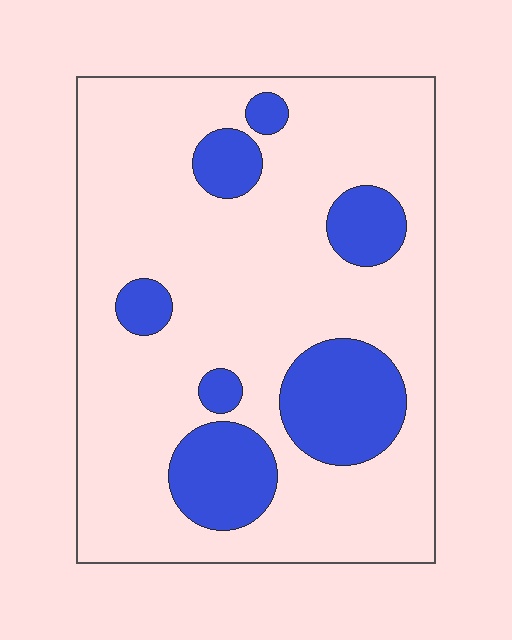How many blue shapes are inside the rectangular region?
7.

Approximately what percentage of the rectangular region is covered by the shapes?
Approximately 20%.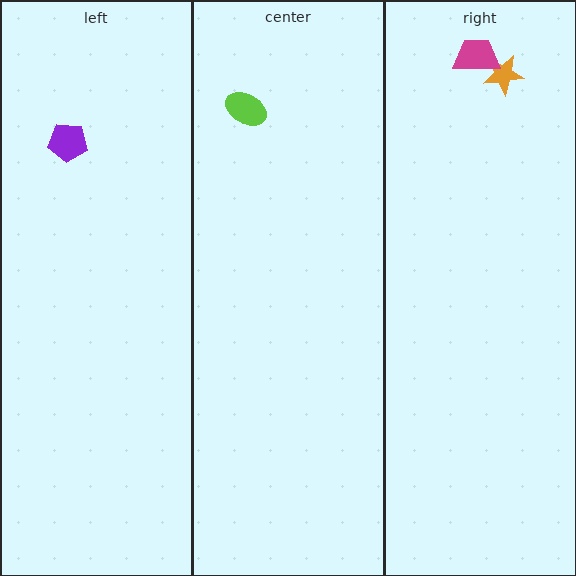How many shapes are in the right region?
2.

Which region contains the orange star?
The right region.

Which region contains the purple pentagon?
The left region.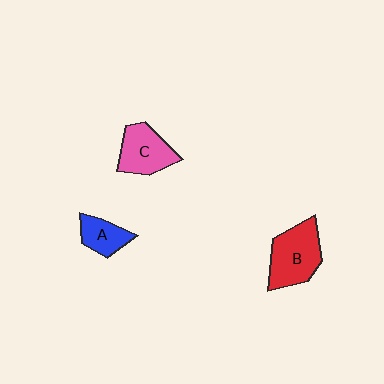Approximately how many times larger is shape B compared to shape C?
Approximately 1.2 times.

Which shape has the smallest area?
Shape A (blue).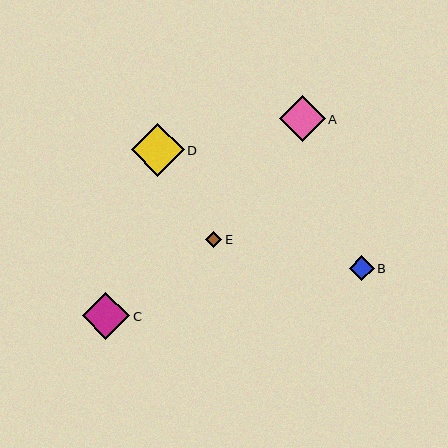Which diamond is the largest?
Diamond D is the largest with a size of approximately 53 pixels.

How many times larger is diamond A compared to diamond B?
Diamond A is approximately 1.9 times the size of diamond B.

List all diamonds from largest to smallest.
From largest to smallest: D, C, A, B, E.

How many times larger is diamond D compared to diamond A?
Diamond D is approximately 1.1 times the size of diamond A.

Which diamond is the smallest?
Diamond E is the smallest with a size of approximately 17 pixels.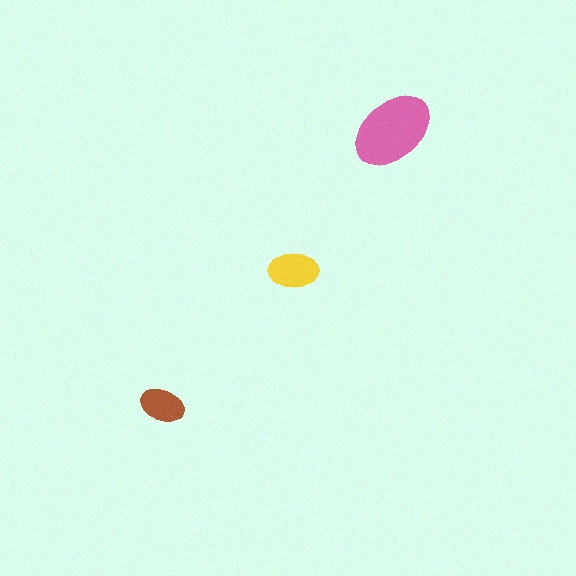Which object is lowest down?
The brown ellipse is bottommost.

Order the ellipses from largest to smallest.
the pink one, the yellow one, the brown one.